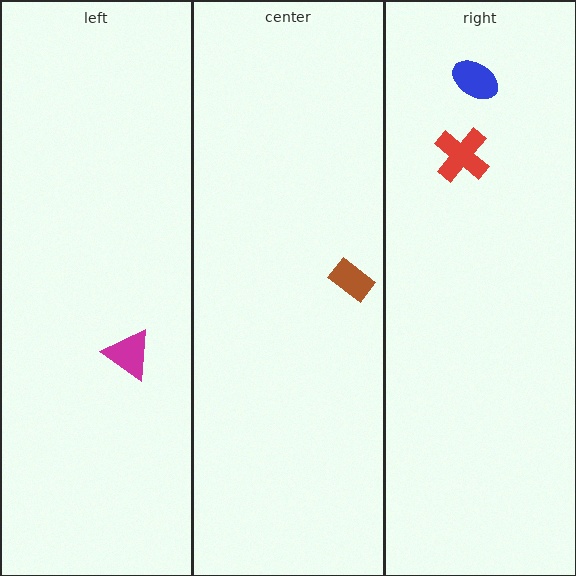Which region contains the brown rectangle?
The center region.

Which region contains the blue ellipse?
The right region.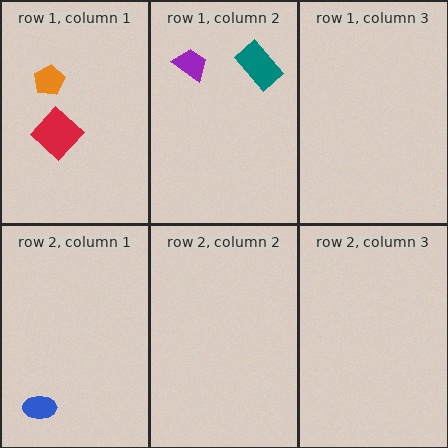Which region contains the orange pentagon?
The row 1, column 1 region.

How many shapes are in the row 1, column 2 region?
2.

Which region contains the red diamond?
The row 1, column 1 region.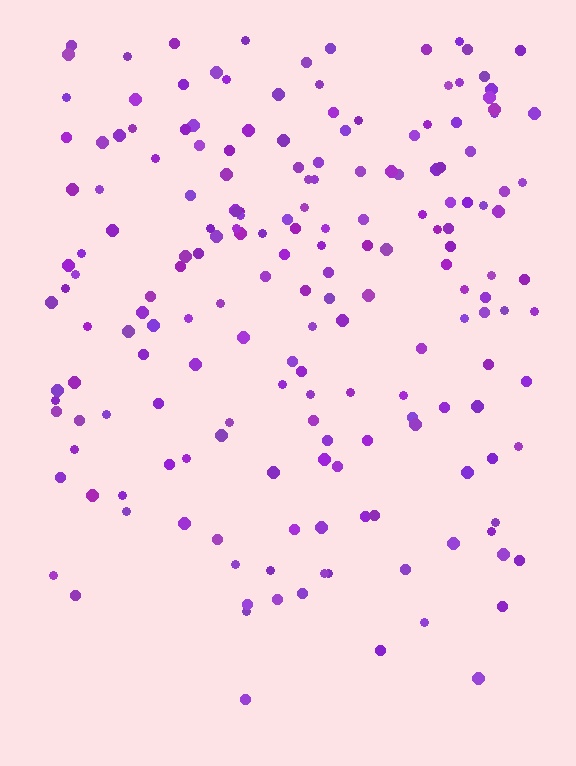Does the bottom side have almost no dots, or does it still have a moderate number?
Still a moderate number, just noticeably fewer than the top.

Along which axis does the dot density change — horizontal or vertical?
Vertical.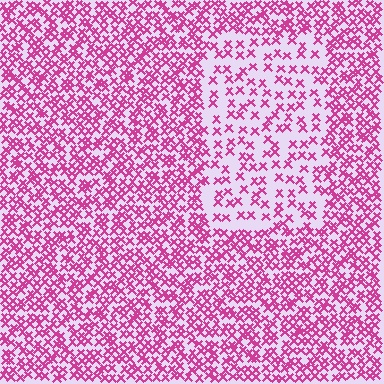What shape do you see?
I see a rectangle.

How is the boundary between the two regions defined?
The boundary is defined by a change in element density (approximately 2.1x ratio). All elements are the same color, size, and shape.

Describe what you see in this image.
The image contains small magenta elements arranged at two different densities. A rectangle-shaped region is visible where the elements are less densely packed than the surrounding area.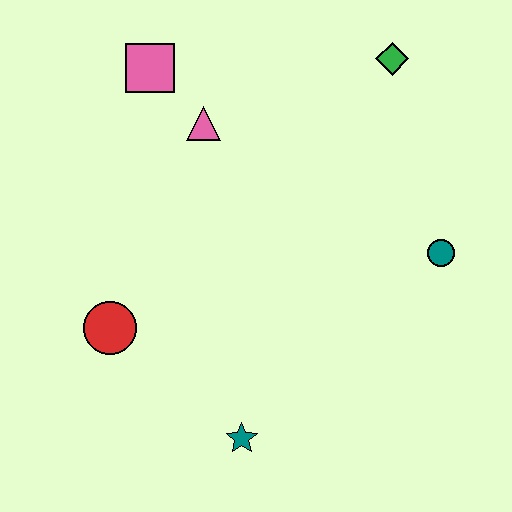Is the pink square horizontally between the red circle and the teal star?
Yes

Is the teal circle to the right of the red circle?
Yes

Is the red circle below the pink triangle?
Yes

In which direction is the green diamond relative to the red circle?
The green diamond is to the right of the red circle.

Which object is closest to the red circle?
The teal star is closest to the red circle.